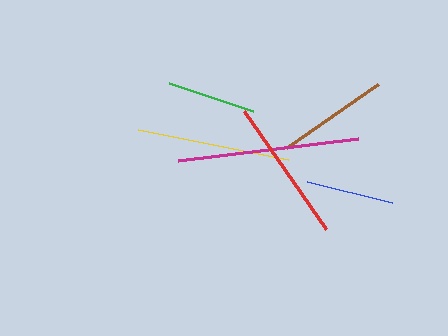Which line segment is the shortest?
The blue line is the shortest at approximately 88 pixels.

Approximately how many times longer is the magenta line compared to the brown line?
The magenta line is approximately 1.6 times the length of the brown line.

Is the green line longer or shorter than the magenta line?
The magenta line is longer than the green line.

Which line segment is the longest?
The magenta line is the longest at approximately 181 pixels.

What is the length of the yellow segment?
The yellow segment is approximately 154 pixels long.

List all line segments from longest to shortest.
From longest to shortest: magenta, yellow, red, brown, green, blue.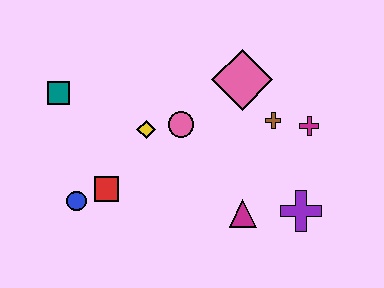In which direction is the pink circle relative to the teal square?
The pink circle is to the right of the teal square.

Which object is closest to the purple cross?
The magenta triangle is closest to the purple cross.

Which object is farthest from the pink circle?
The purple cross is farthest from the pink circle.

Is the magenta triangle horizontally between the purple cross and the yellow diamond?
Yes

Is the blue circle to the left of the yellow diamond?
Yes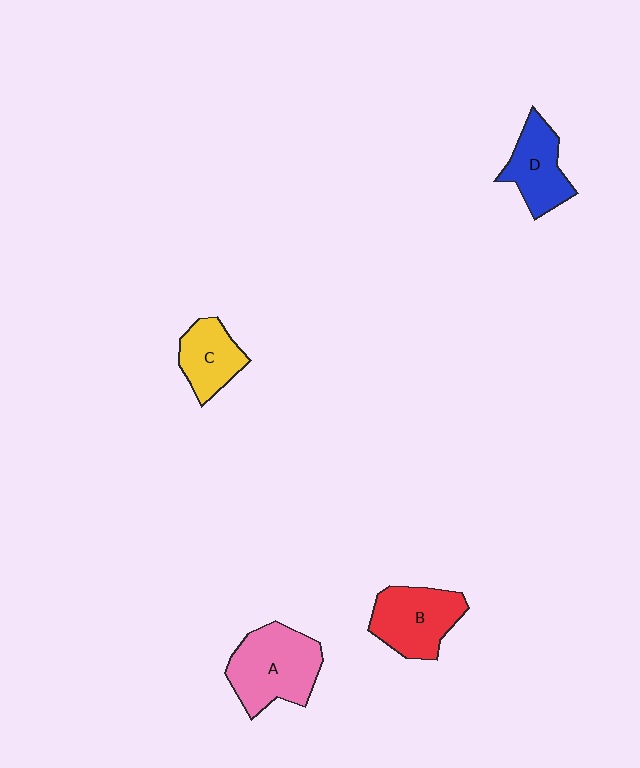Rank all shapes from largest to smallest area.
From largest to smallest: A (pink), B (red), D (blue), C (yellow).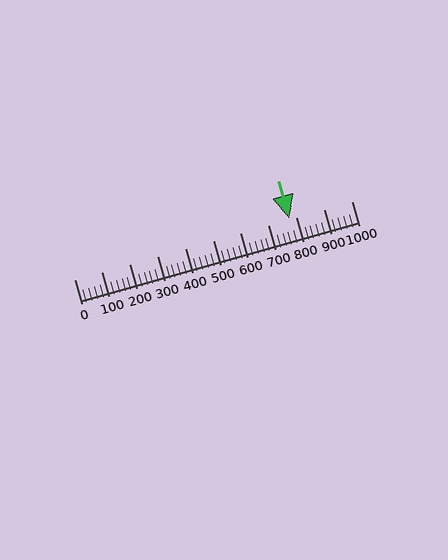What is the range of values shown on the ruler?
The ruler shows values from 0 to 1000.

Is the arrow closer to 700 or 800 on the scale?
The arrow is closer to 800.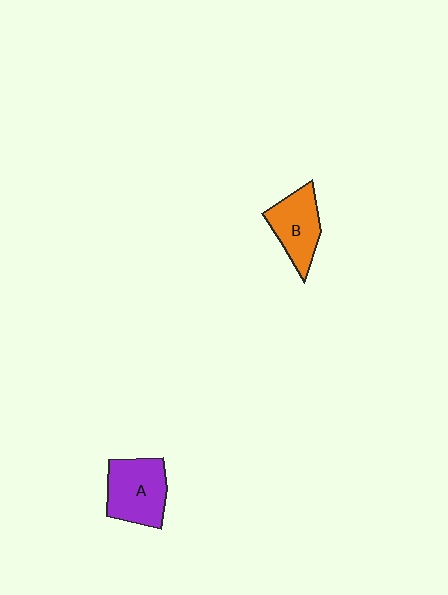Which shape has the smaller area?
Shape B (orange).